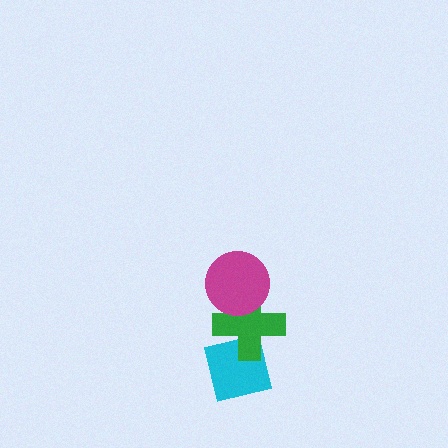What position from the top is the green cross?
The green cross is 2nd from the top.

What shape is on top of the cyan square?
The green cross is on top of the cyan square.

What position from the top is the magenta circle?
The magenta circle is 1st from the top.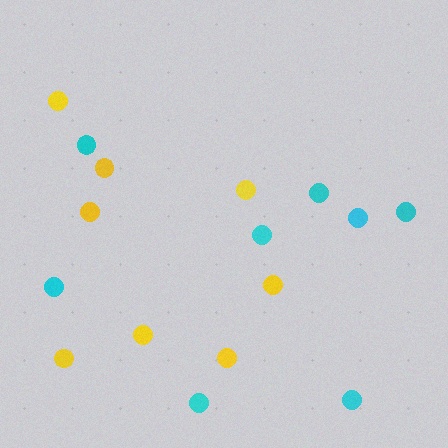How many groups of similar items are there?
There are 2 groups: one group of yellow circles (8) and one group of cyan circles (8).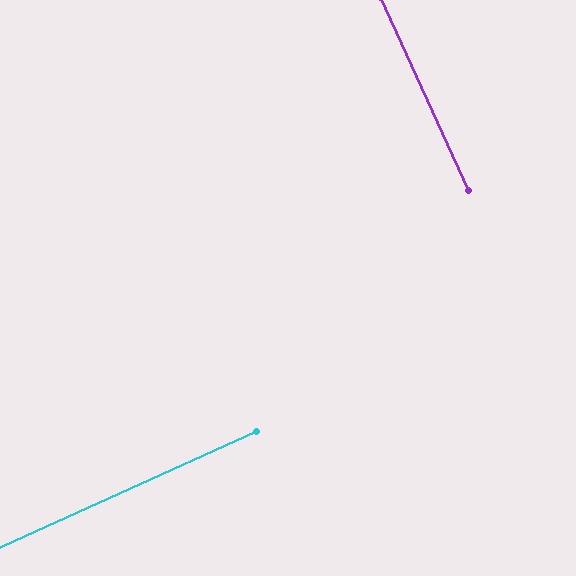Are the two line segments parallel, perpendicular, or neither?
Perpendicular — they meet at approximately 90°.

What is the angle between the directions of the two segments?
Approximately 90 degrees.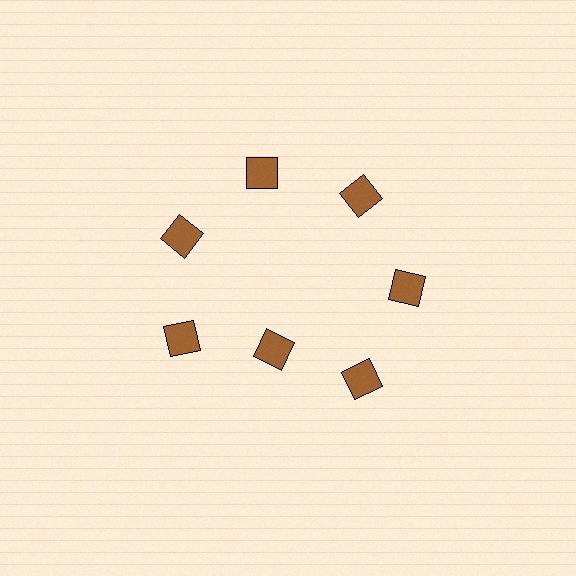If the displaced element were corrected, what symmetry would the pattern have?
It would have 7-fold rotational symmetry — the pattern would map onto itself every 51 degrees.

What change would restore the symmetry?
The symmetry would be restored by moving it outward, back onto the ring so that all 7 diamonds sit at equal angles and equal distance from the center.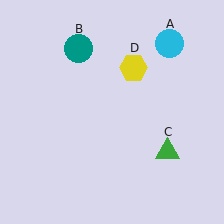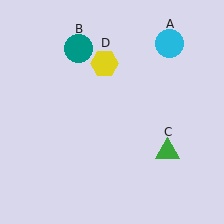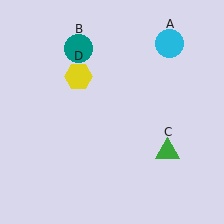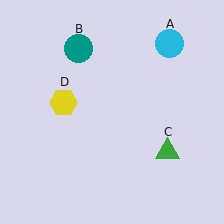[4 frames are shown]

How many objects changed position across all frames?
1 object changed position: yellow hexagon (object D).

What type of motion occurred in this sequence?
The yellow hexagon (object D) rotated counterclockwise around the center of the scene.